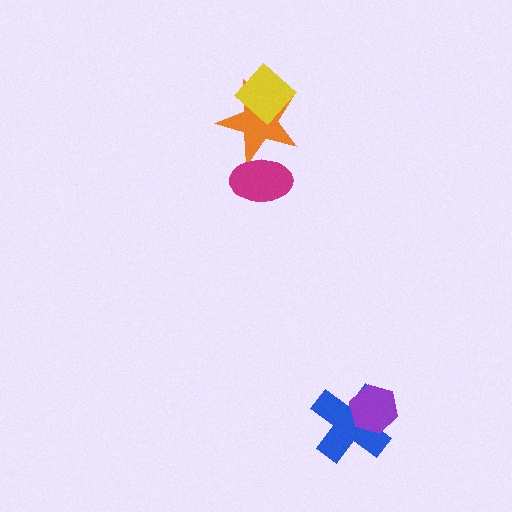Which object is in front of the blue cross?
The purple hexagon is in front of the blue cross.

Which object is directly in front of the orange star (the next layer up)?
The yellow diamond is directly in front of the orange star.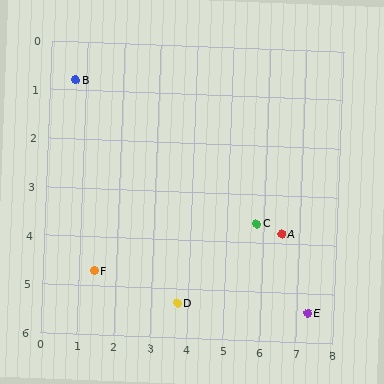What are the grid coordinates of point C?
Point C is at approximately (5.8, 3.6).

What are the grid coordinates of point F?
Point F is at approximately (1.4, 4.7).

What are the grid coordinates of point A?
Point A is at approximately (6.5, 3.8).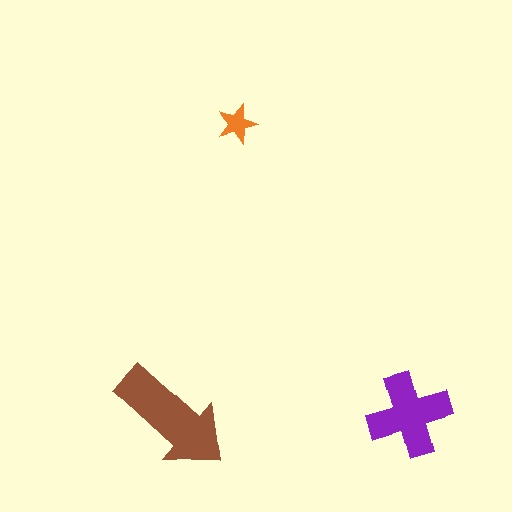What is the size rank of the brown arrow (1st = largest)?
1st.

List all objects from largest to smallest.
The brown arrow, the purple cross, the orange star.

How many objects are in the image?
There are 3 objects in the image.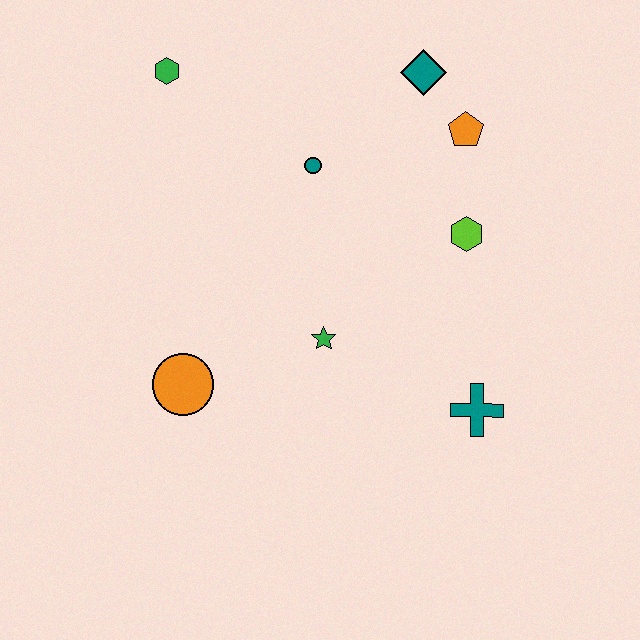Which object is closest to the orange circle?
The green star is closest to the orange circle.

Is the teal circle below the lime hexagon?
No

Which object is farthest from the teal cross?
The green hexagon is farthest from the teal cross.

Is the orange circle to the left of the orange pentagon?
Yes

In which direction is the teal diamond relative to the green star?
The teal diamond is above the green star.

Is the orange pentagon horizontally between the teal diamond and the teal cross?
Yes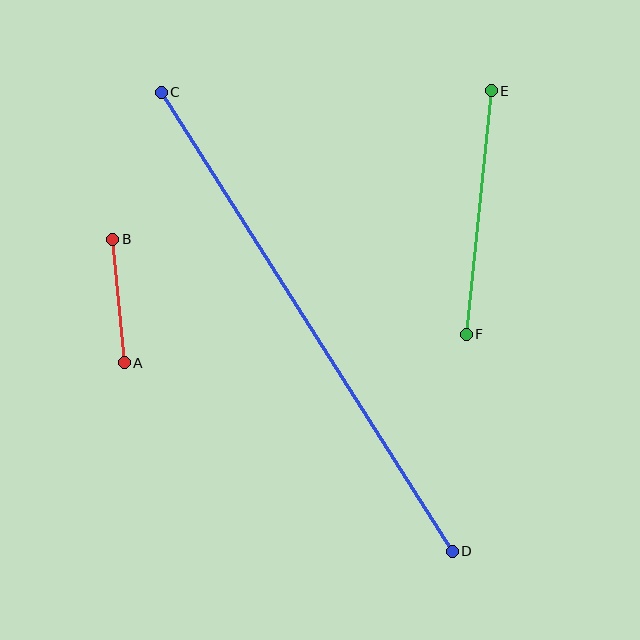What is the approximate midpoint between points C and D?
The midpoint is at approximately (307, 322) pixels.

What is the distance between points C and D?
The distance is approximately 543 pixels.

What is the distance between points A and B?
The distance is approximately 124 pixels.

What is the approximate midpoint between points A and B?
The midpoint is at approximately (119, 301) pixels.